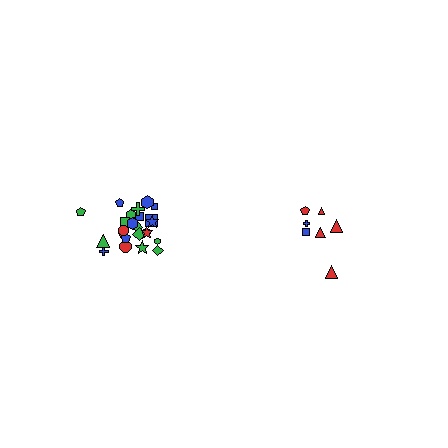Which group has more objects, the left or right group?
The left group.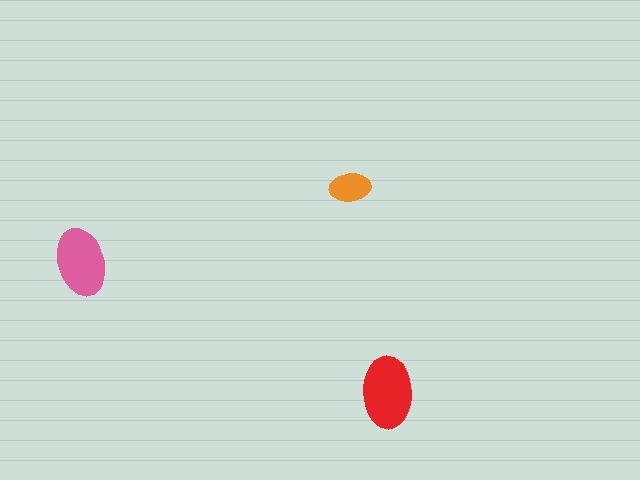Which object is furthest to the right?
The red ellipse is rightmost.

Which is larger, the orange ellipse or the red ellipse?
The red one.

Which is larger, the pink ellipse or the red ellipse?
The red one.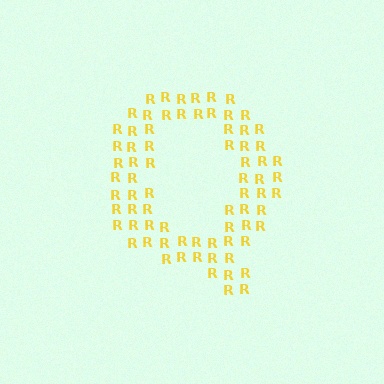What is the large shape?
The large shape is the letter Q.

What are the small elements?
The small elements are letter R's.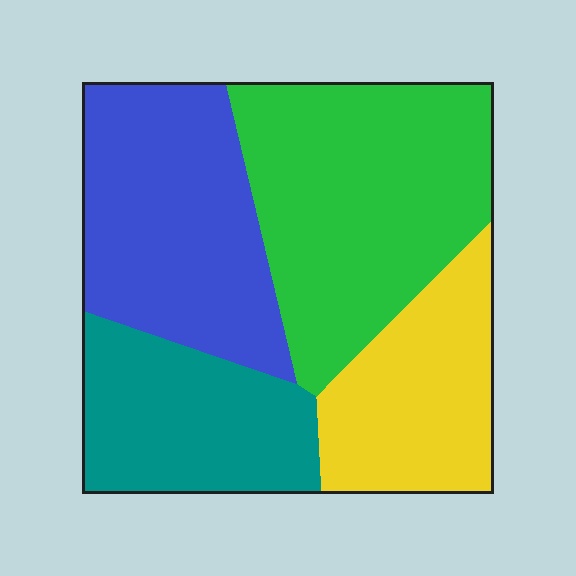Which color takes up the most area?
Green, at roughly 35%.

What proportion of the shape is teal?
Teal covers roughly 20% of the shape.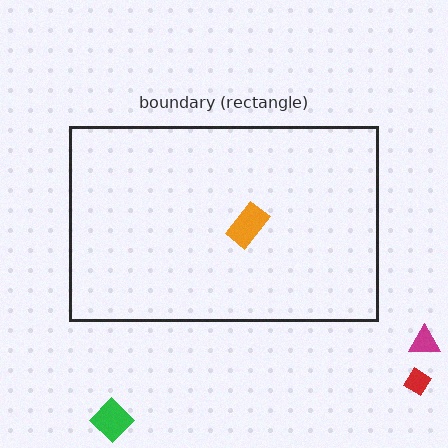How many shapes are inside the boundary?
1 inside, 3 outside.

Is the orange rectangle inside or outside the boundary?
Inside.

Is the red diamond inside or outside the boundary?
Outside.